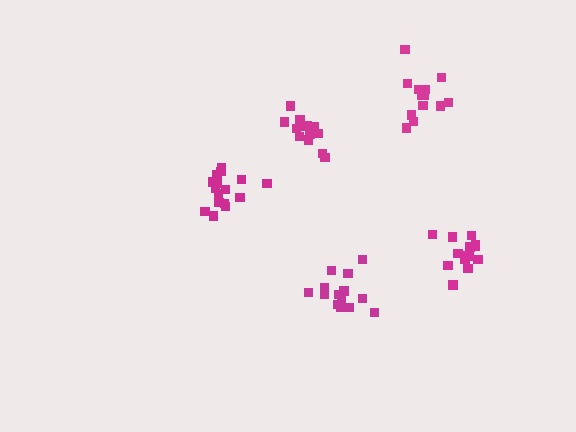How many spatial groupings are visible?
There are 5 spatial groupings.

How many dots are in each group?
Group 1: 13 dots, Group 2: 14 dots, Group 3: 13 dots, Group 4: 16 dots, Group 5: 14 dots (70 total).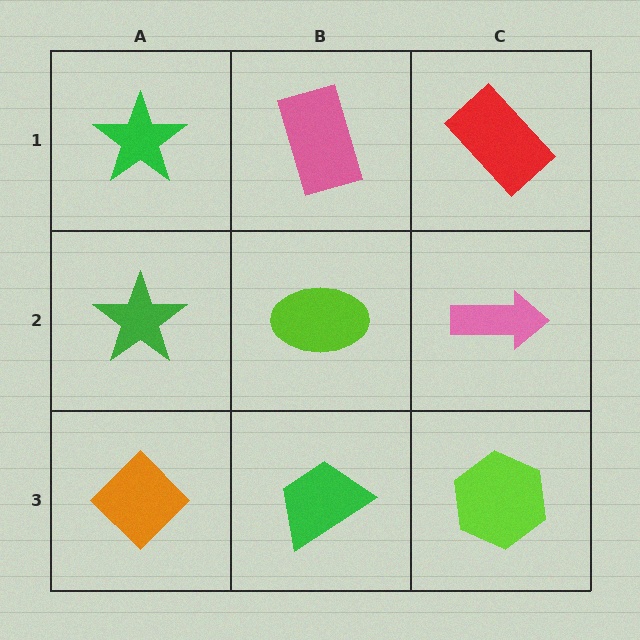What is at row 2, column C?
A pink arrow.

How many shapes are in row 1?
3 shapes.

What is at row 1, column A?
A green star.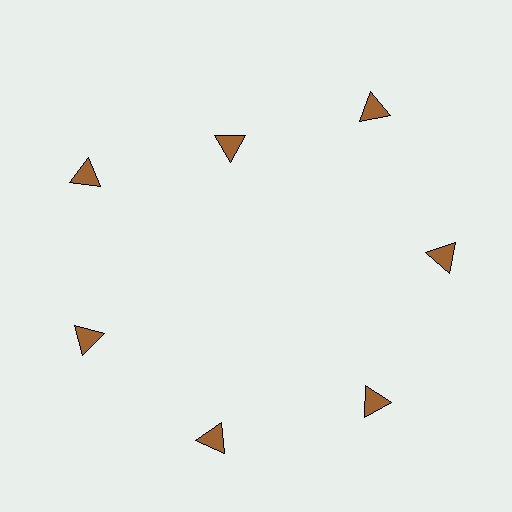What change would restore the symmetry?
The symmetry would be restored by moving it outward, back onto the ring so that all 7 triangles sit at equal angles and equal distance from the center.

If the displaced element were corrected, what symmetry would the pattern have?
It would have 7-fold rotational symmetry — the pattern would map onto itself every 51 degrees.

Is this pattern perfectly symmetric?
No. The 7 brown triangles are arranged in a ring, but one element near the 12 o'clock position is pulled inward toward the center, breaking the 7-fold rotational symmetry.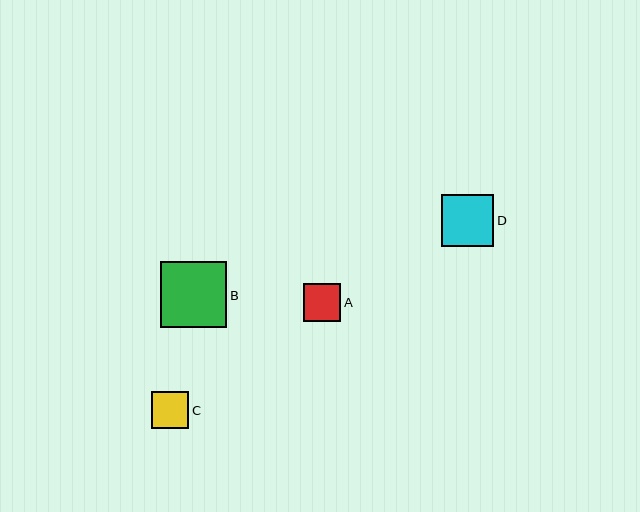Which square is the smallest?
Square C is the smallest with a size of approximately 38 pixels.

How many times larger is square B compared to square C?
Square B is approximately 1.7 times the size of square C.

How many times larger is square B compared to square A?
Square B is approximately 1.7 times the size of square A.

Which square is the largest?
Square B is the largest with a size of approximately 66 pixels.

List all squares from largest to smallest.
From largest to smallest: B, D, A, C.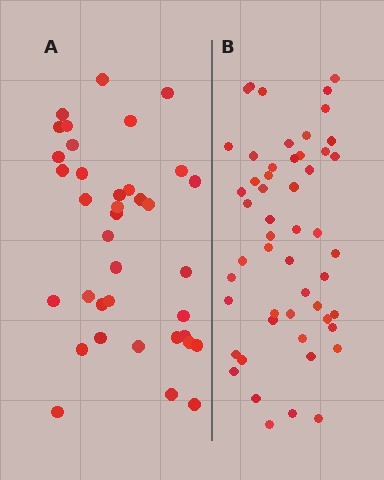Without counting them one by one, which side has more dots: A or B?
Region B (the right region) has more dots.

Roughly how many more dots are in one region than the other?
Region B has approximately 15 more dots than region A.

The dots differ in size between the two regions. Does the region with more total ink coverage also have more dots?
No. Region A has more total ink coverage because its dots are larger, but region B actually contains more individual dots. Total area can be misleading — the number of items is what matters here.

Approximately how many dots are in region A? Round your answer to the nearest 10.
About 40 dots. (The exact count is 37, which rounds to 40.)